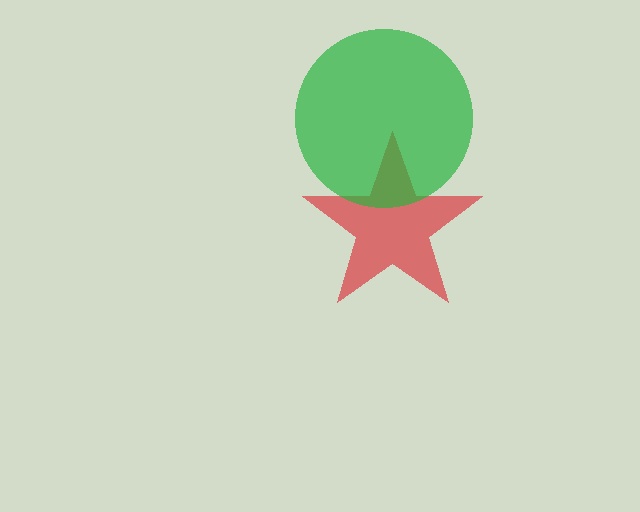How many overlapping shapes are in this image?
There are 2 overlapping shapes in the image.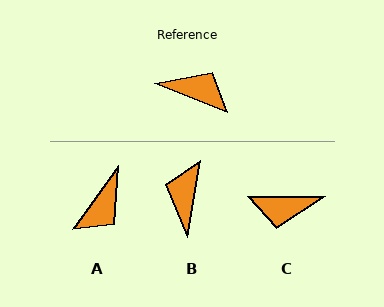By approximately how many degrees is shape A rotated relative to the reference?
Approximately 104 degrees clockwise.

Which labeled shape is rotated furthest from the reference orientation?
C, about 158 degrees away.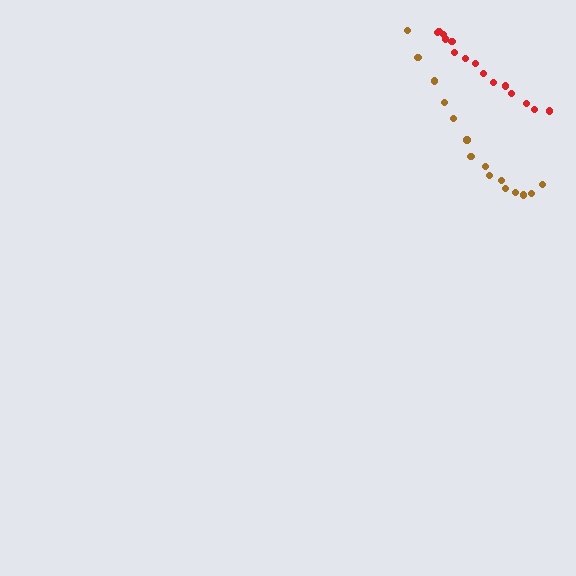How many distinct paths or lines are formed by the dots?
There are 2 distinct paths.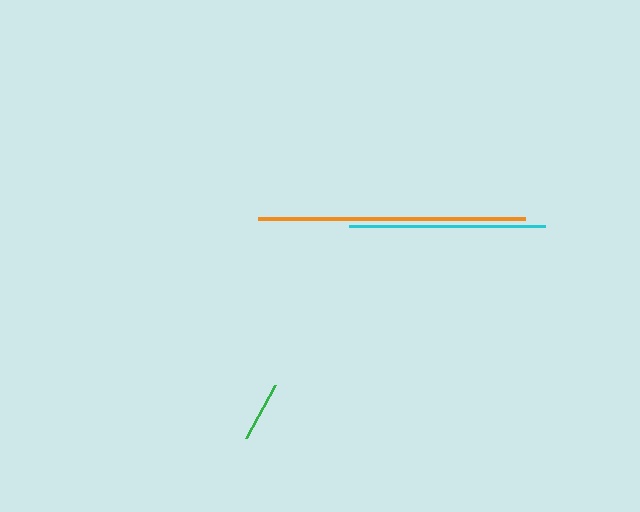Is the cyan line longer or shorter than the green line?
The cyan line is longer than the green line.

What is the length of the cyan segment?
The cyan segment is approximately 196 pixels long.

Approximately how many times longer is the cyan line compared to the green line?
The cyan line is approximately 3.2 times the length of the green line.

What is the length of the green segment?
The green segment is approximately 61 pixels long.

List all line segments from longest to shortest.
From longest to shortest: orange, cyan, green.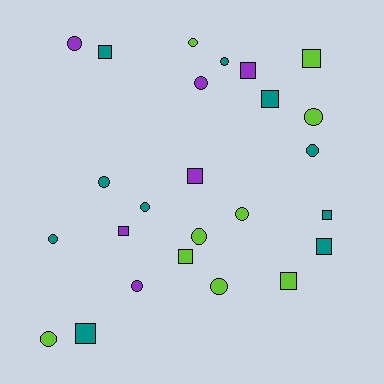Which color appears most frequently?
Teal, with 10 objects.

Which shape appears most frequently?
Circle, with 14 objects.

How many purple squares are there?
There are 3 purple squares.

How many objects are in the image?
There are 25 objects.